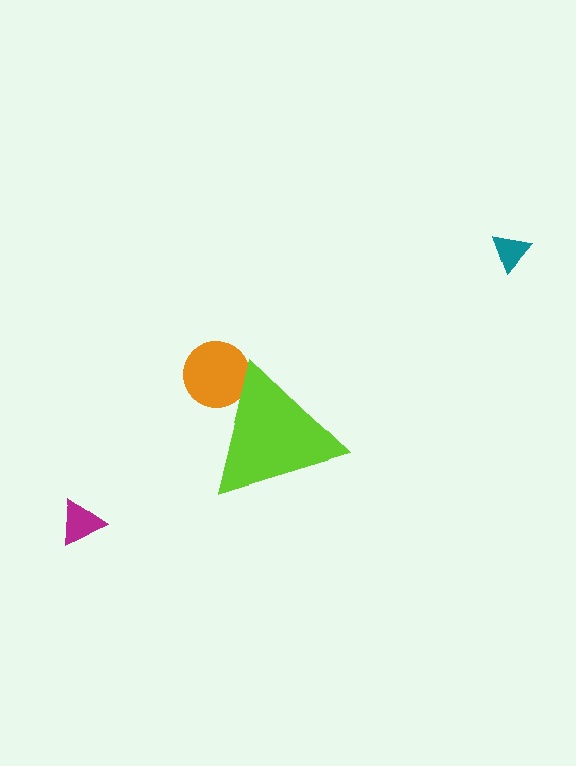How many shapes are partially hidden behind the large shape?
1 shape is partially hidden.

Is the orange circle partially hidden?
Yes, the orange circle is partially hidden behind the lime triangle.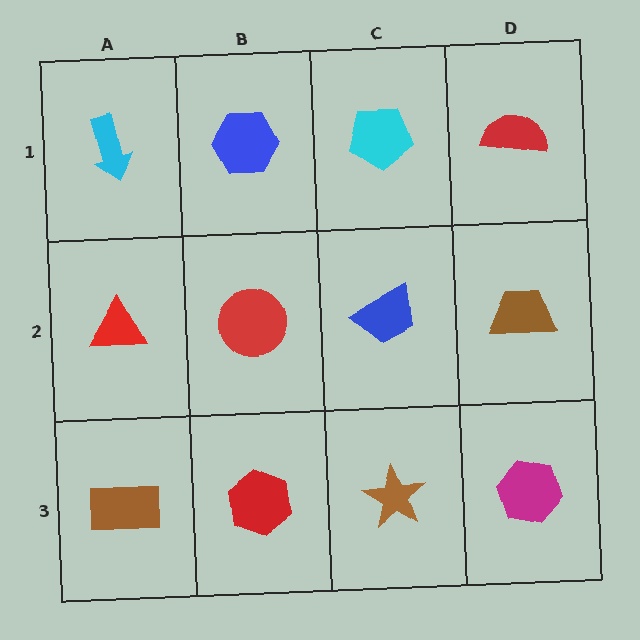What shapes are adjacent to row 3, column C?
A blue trapezoid (row 2, column C), a red hexagon (row 3, column B), a magenta hexagon (row 3, column D).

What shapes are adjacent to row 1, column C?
A blue trapezoid (row 2, column C), a blue hexagon (row 1, column B), a red semicircle (row 1, column D).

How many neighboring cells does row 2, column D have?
3.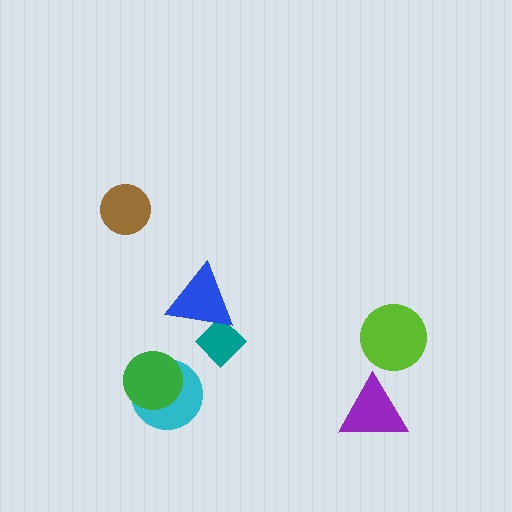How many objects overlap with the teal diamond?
1 object overlaps with the teal diamond.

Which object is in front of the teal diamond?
The blue triangle is in front of the teal diamond.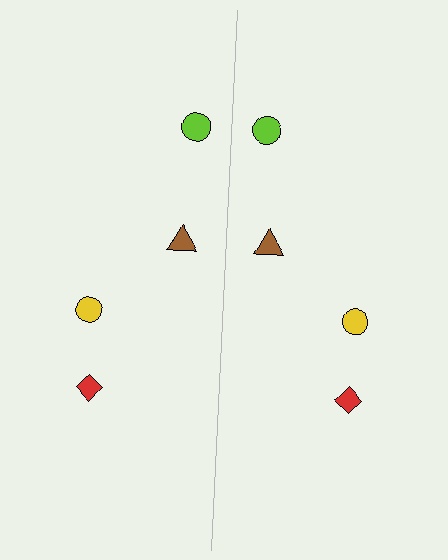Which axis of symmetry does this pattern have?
The pattern has a vertical axis of symmetry running through the center of the image.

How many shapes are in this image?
There are 8 shapes in this image.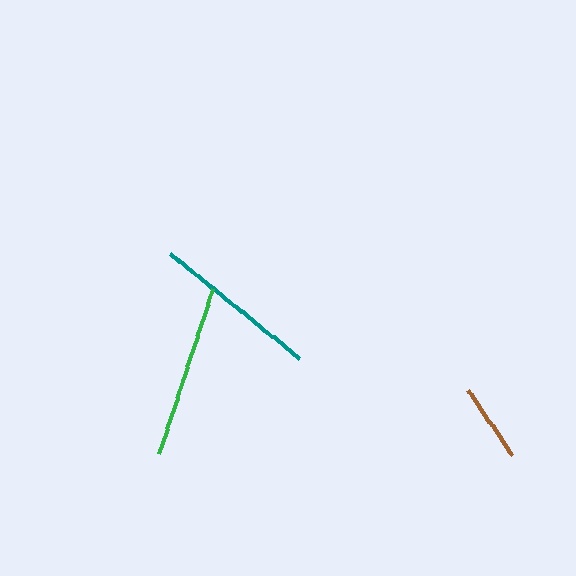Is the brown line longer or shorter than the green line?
The green line is longer than the brown line.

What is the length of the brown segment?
The brown segment is approximately 78 pixels long.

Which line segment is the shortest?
The brown line is the shortest at approximately 78 pixels.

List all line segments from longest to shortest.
From longest to shortest: green, teal, brown.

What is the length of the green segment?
The green segment is approximately 174 pixels long.